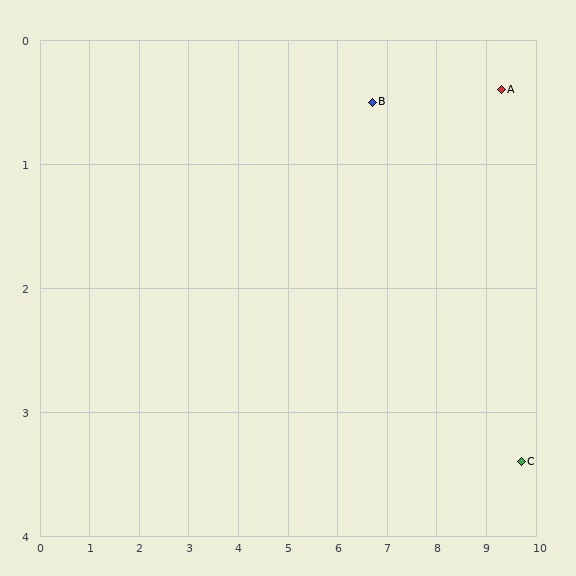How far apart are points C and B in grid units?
Points C and B are about 4.2 grid units apart.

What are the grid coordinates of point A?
Point A is at approximately (9.3, 0.4).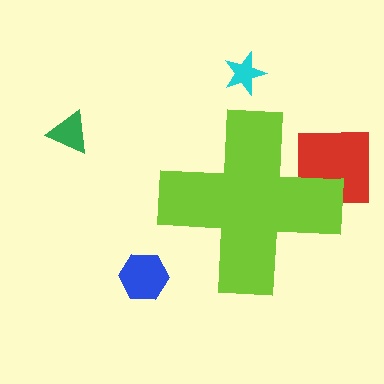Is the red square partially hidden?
Yes, the red square is partially hidden behind the lime cross.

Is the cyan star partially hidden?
No, the cyan star is fully visible.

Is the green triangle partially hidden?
No, the green triangle is fully visible.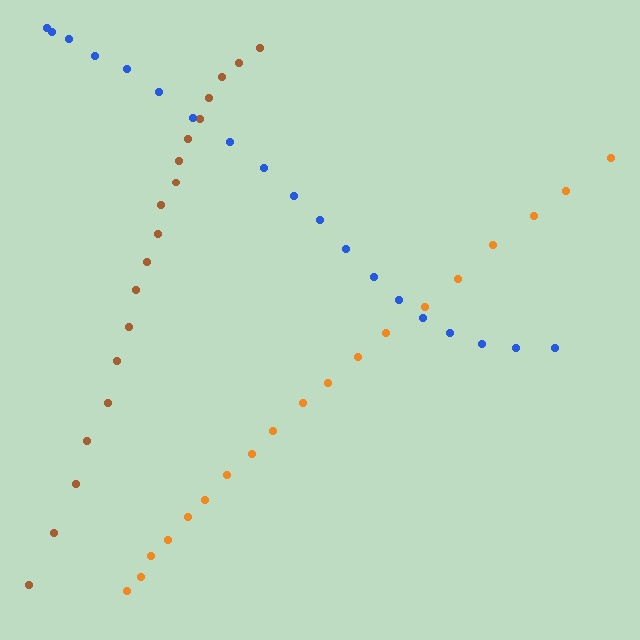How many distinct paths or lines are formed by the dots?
There are 3 distinct paths.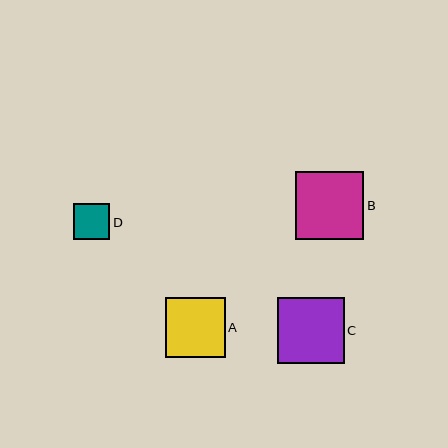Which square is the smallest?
Square D is the smallest with a size of approximately 37 pixels.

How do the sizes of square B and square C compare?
Square B and square C are approximately the same size.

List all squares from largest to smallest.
From largest to smallest: B, C, A, D.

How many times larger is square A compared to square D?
Square A is approximately 1.6 times the size of square D.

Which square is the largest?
Square B is the largest with a size of approximately 68 pixels.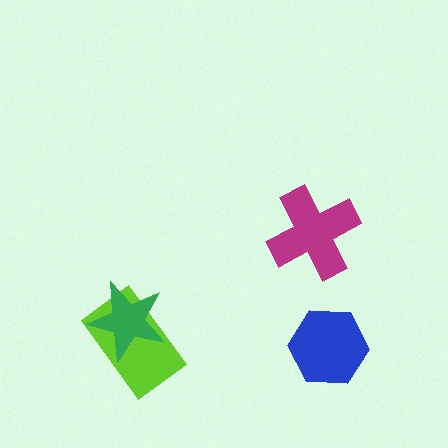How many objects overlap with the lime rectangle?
1 object overlaps with the lime rectangle.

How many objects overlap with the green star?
1 object overlaps with the green star.